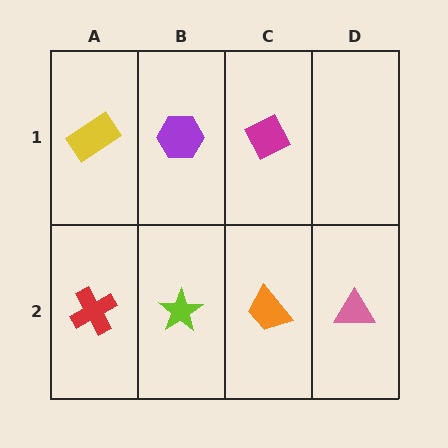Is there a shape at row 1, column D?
No, that cell is empty.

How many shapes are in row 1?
3 shapes.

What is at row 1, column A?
A yellow rectangle.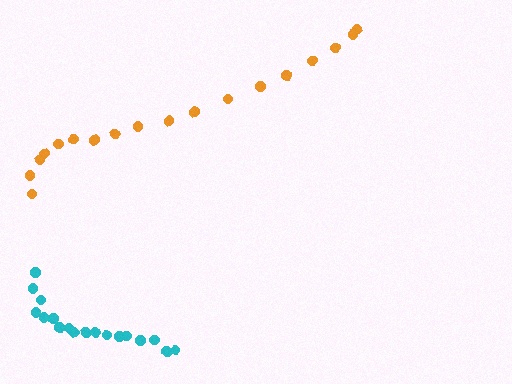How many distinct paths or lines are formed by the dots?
There are 2 distinct paths.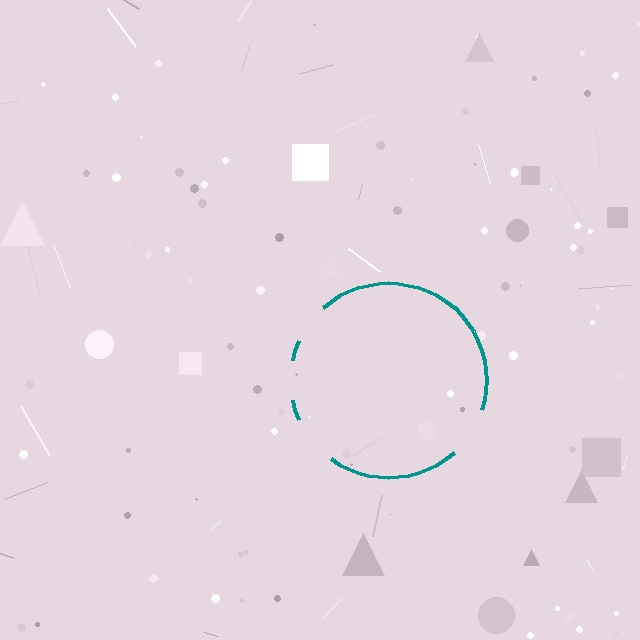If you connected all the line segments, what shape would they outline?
They would outline a circle.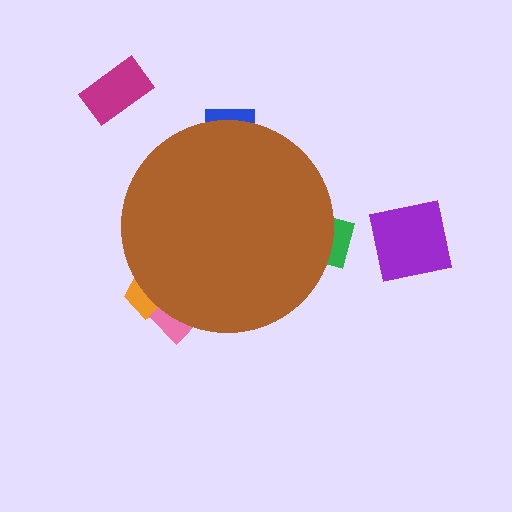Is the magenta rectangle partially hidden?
No, the magenta rectangle is fully visible.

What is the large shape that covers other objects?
A brown circle.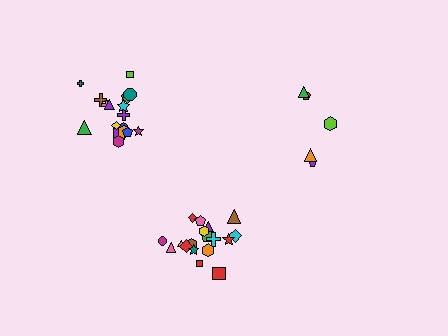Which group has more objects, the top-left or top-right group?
The top-left group.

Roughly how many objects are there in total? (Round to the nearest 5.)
Roughly 40 objects in total.